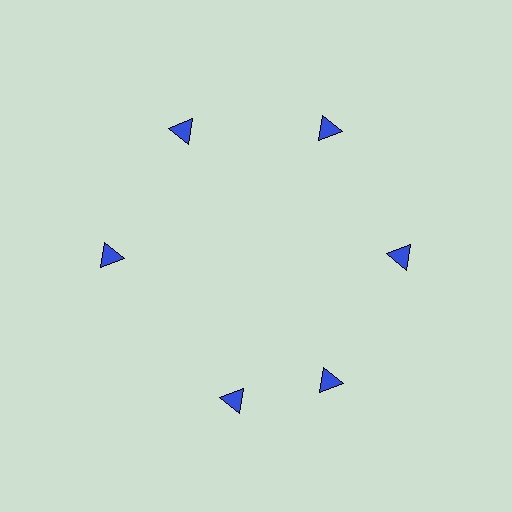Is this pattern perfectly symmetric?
No. The 6 blue triangles are arranged in a ring, but one element near the 7 o'clock position is rotated out of alignment along the ring, breaking the 6-fold rotational symmetry.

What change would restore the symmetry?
The symmetry would be restored by rotating it back into even spacing with its neighbors so that all 6 triangles sit at equal angles and equal distance from the center.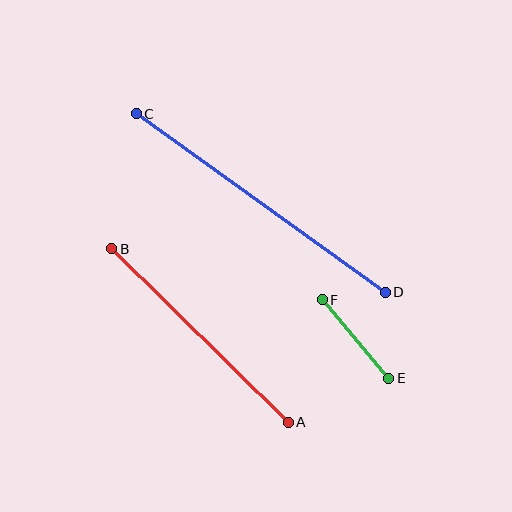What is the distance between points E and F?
The distance is approximately 103 pixels.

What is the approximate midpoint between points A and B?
The midpoint is at approximately (200, 336) pixels.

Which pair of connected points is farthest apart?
Points C and D are farthest apart.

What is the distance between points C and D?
The distance is approximately 306 pixels.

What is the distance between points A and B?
The distance is approximately 248 pixels.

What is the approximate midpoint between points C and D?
The midpoint is at approximately (261, 203) pixels.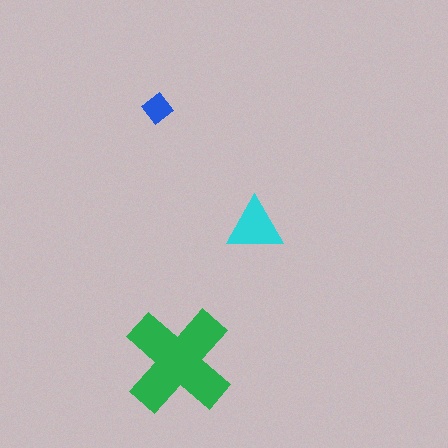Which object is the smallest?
The blue diamond.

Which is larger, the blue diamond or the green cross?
The green cross.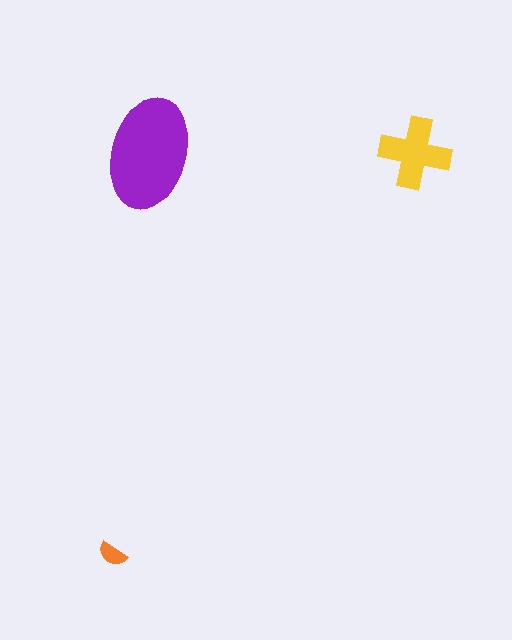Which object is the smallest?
The orange semicircle.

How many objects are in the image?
There are 3 objects in the image.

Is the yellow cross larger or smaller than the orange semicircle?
Larger.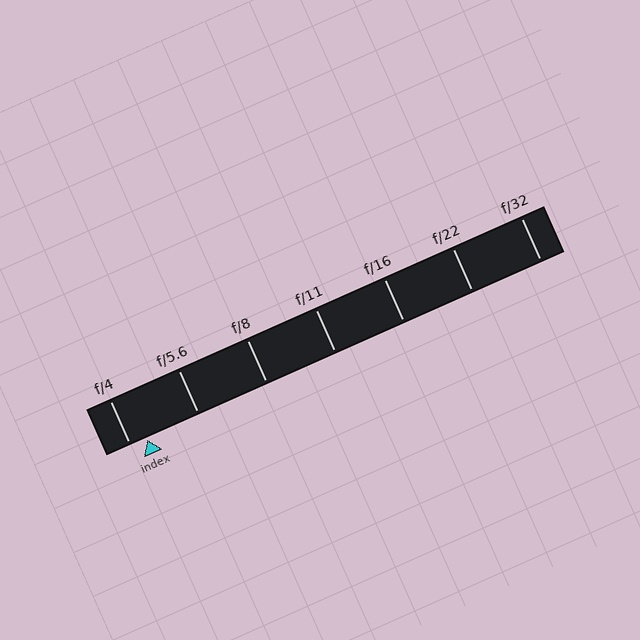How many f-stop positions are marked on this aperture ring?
There are 7 f-stop positions marked.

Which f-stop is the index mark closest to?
The index mark is closest to f/4.